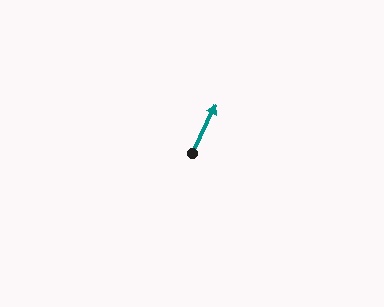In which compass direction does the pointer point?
Northeast.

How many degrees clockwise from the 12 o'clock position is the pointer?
Approximately 25 degrees.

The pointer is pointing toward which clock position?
Roughly 1 o'clock.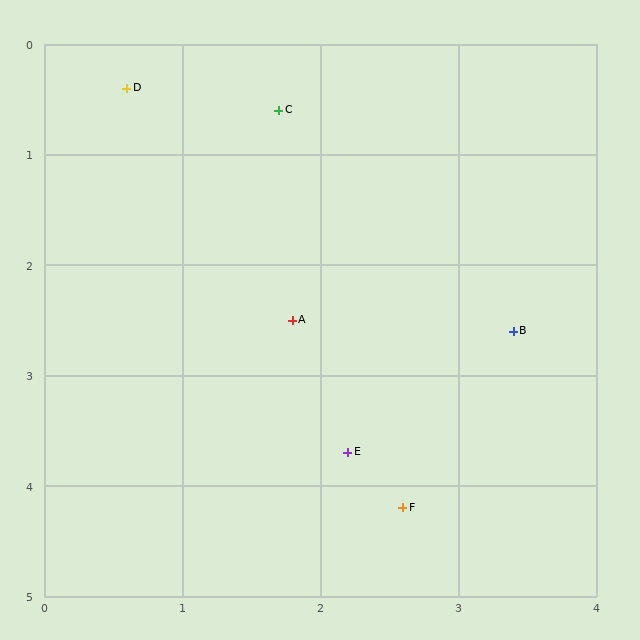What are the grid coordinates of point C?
Point C is at approximately (1.7, 0.6).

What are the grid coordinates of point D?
Point D is at approximately (0.6, 0.4).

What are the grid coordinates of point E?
Point E is at approximately (2.2, 3.7).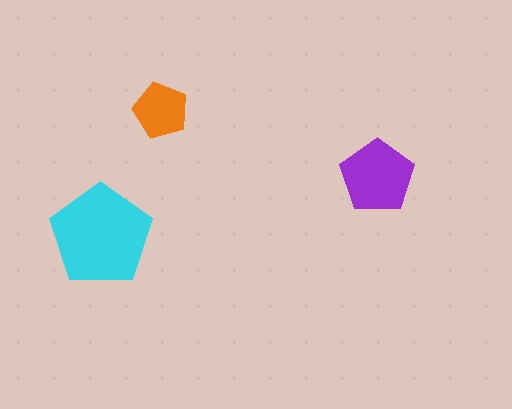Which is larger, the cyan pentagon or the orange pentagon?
The cyan one.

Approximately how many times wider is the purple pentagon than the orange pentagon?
About 1.5 times wider.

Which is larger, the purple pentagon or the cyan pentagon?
The cyan one.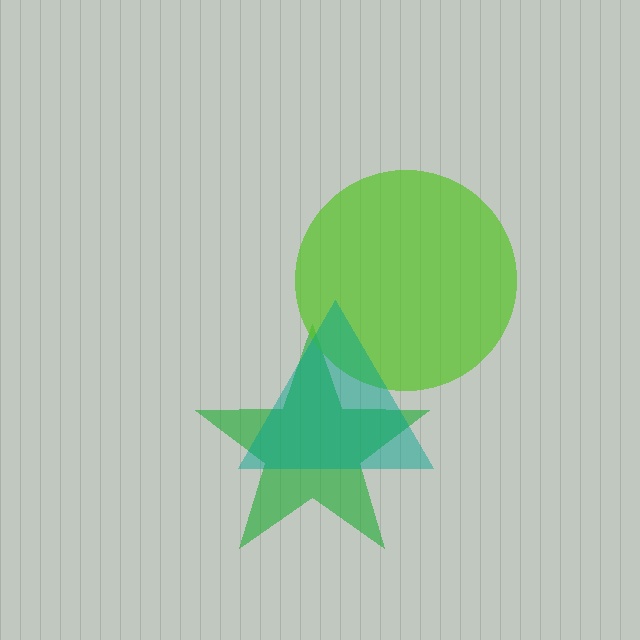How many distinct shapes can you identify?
There are 3 distinct shapes: a green star, a lime circle, a teal triangle.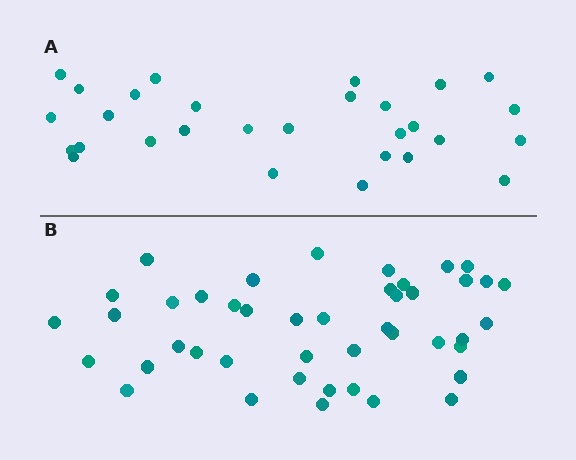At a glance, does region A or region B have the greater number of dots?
Region B (the bottom region) has more dots.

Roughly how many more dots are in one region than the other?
Region B has approximately 15 more dots than region A.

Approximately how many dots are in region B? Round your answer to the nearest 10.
About 40 dots. (The exact count is 44, which rounds to 40.)